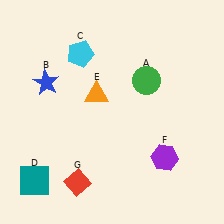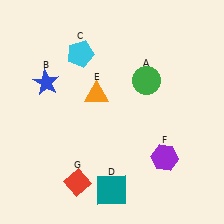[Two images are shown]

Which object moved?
The teal square (D) moved right.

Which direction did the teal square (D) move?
The teal square (D) moved right.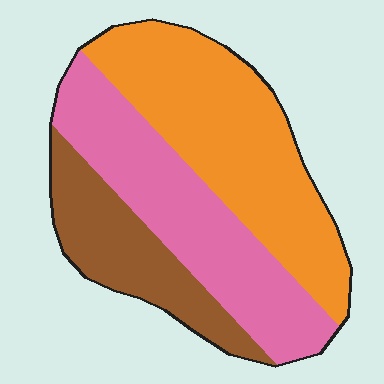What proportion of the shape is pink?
Pink covers about 35% of the shape.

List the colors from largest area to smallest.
From largest to smallest: orange, pink, brown.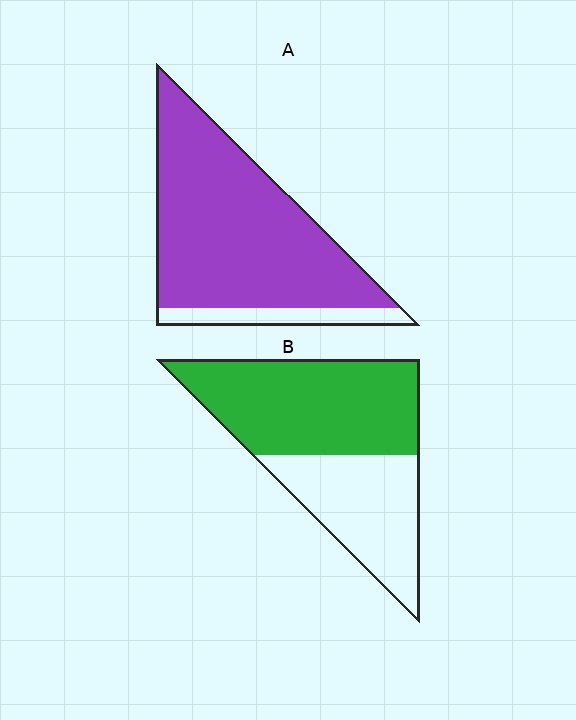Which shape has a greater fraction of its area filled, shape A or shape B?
Shape A.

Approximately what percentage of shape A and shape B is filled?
A is approximately 85% and B is approximately 60%.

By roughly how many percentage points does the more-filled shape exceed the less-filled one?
By roughly 25 percentage points (A over B).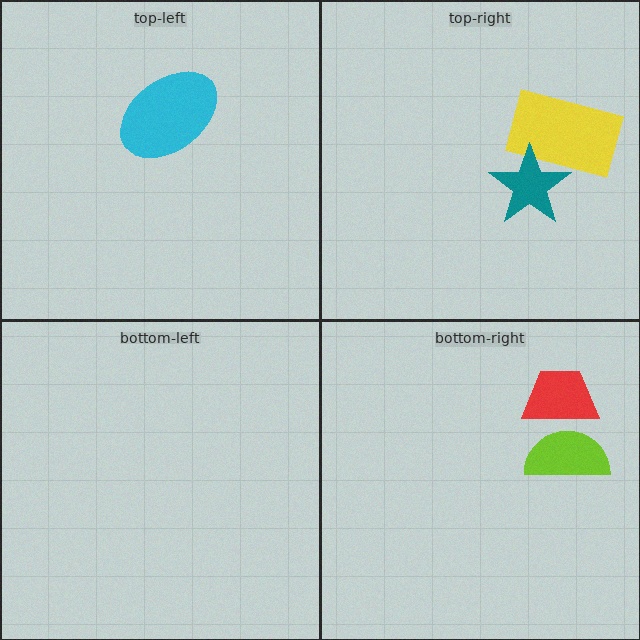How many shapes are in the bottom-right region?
2.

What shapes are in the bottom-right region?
The lime semicircle, the red trapezoid.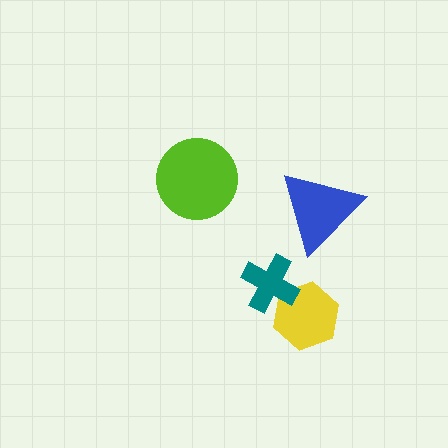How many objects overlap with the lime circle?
0 objects overlap with the lime circle.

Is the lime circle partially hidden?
No, no other shape covers it.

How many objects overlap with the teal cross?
1 object overlaps with the teal cross.